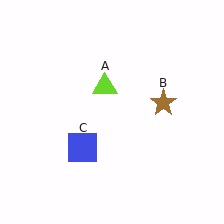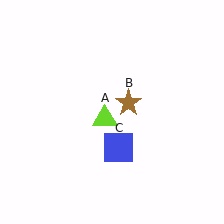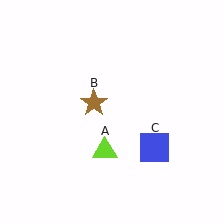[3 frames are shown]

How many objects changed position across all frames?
3 objects changed position: lime triangle (object A), brown star (object B), blue square (object C).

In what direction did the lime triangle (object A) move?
The lime triangle (object A) moved down.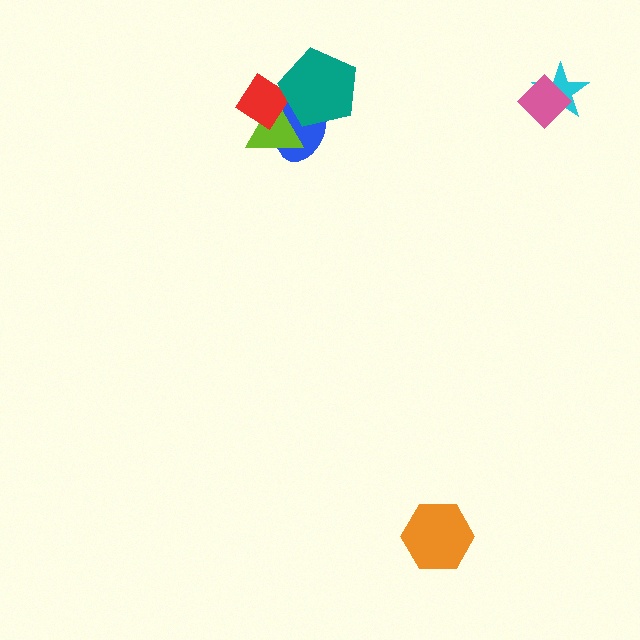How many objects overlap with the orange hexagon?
0 objects overlap with the orange hexagon.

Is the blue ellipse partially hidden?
Yes, it is partially covered by another shape.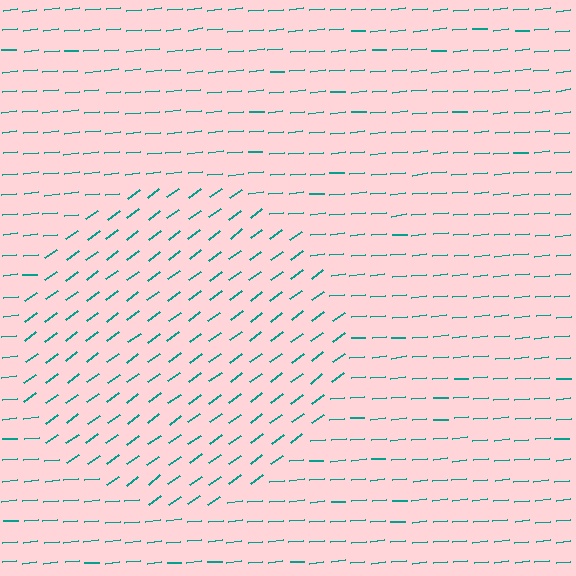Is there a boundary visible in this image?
Yes, there is a texture boundary formed by a change in line orientation.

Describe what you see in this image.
The image is filled with small teal line segments. A circle region in the image has lines oriented differently from the surrounding lines, creating a visible texture boundary.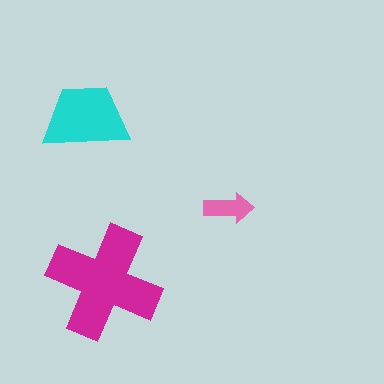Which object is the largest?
The magenta cross.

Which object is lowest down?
The magenta cross is bottommost.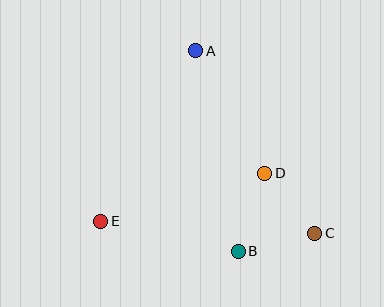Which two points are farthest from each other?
Points A and C are farthest from each other.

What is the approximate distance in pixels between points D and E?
The distance between D and E is approximately 171 pixels.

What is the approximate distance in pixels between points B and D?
The distance between B and D is approximately 82 pixels.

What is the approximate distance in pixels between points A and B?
The distance between A and B is approximately 205 pixels.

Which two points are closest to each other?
Points C and D are closest to each other.